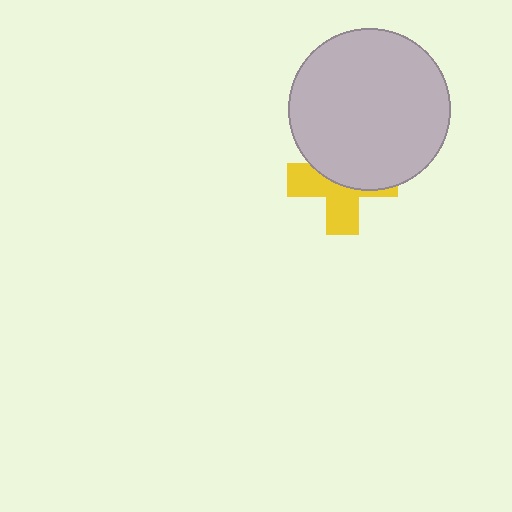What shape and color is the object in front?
The object in front is a light gray circle.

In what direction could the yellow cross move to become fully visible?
The yellow cross could move down. That would shift it out from behind the light gray circle entirely.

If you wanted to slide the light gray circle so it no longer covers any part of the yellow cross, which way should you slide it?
Slide it up — that is the most direct way to separate the two shapes.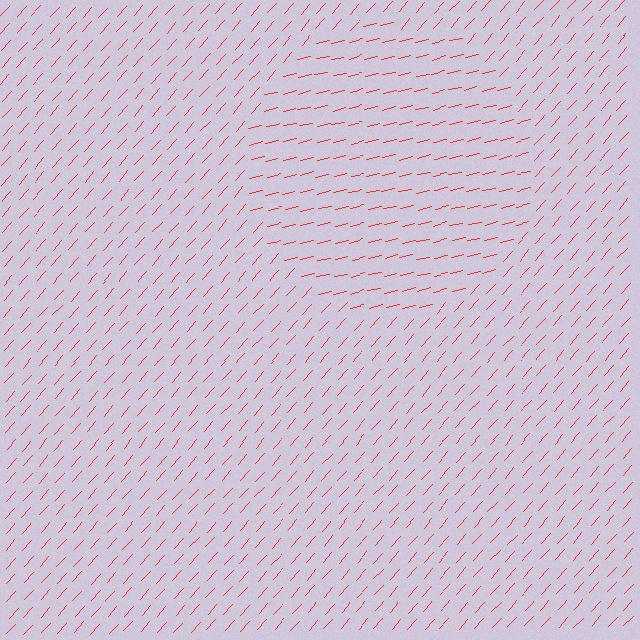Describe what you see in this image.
The image is filled with small red line segments. A circle region in the image has lines oriented differently from the surrounding lines, creating a visible texture boundary.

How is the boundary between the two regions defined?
The boundary is defined purely by a change in line orientation (approximately 35 degrees difference). All lines are the same color and thickness.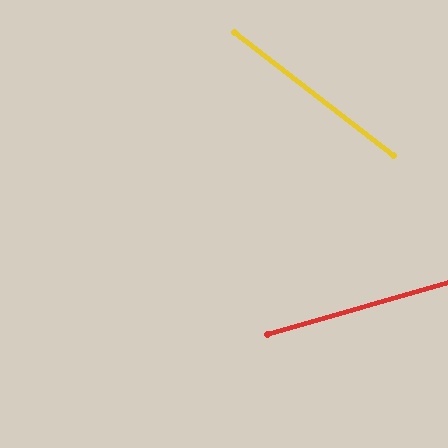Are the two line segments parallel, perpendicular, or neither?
Neither parallel nor perpendicular — they differ by about 54°.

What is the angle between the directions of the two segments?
Approximately 54 degrees.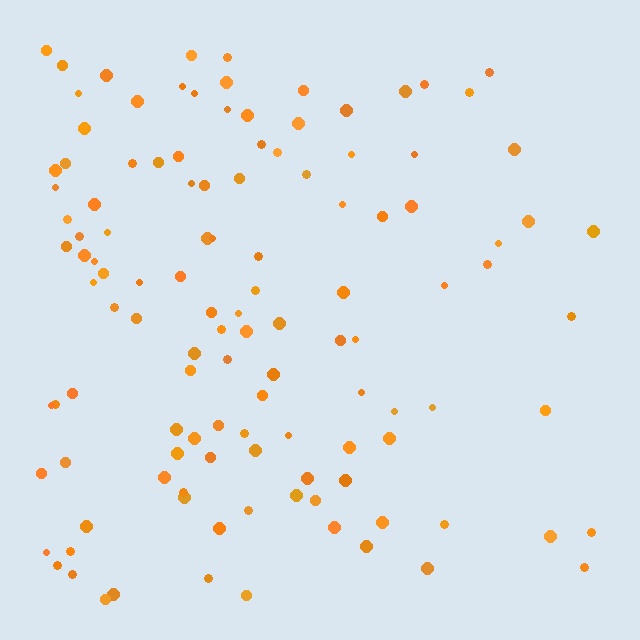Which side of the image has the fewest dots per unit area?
The right.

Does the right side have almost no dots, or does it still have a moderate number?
Still a moderate number, just noticeably fewer than the left.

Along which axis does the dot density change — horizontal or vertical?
Horizontal.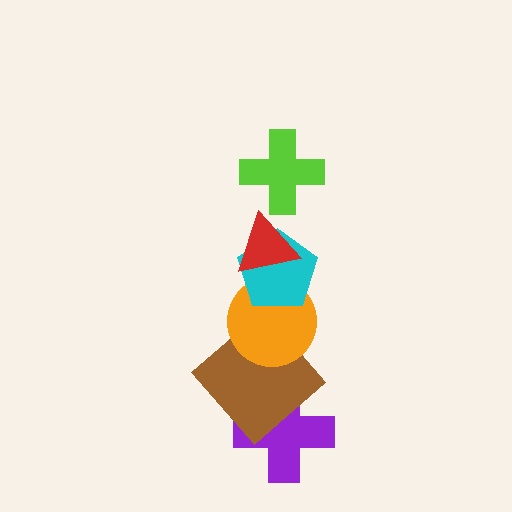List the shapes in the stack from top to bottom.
From top to bottom: the lime cross, the red triangle, the cyan pentagon, the orange circle, the brown diamond, the purple cross.